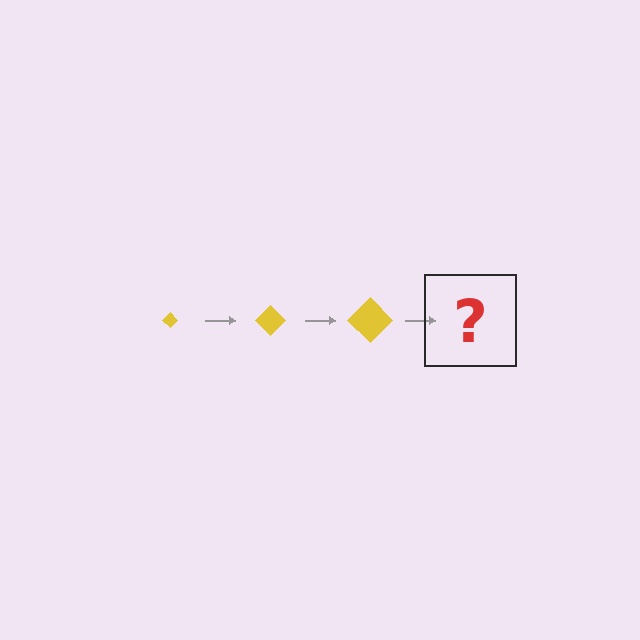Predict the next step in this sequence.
The next step is a yellow diamond, larger than the previous one.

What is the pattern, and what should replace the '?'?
The pattern is that the diamond gets progressively larger each step. The '?' should be a yellow diamond, larger than the previous one.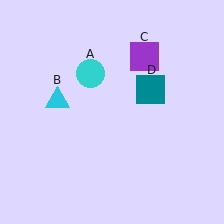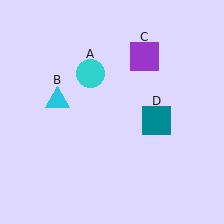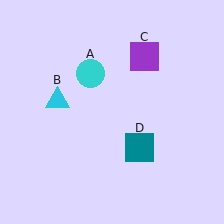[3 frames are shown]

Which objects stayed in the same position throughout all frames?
Cyan circle (object A) and cyan triangle (object B) and purple square (object C) remained stationary.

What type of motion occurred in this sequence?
The teal square (object D) rotated clockwise around the center of the scene.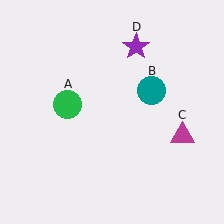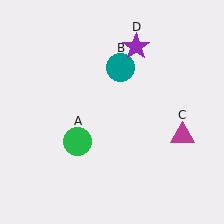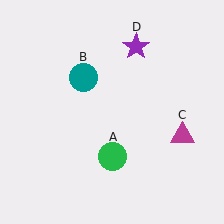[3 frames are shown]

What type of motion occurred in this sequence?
The green circle (object A), teal circle (object B) rotated counterclockwise around the center of the scene.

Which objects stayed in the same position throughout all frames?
Magenta triangle (object C) and purple star (object D) remained stationary.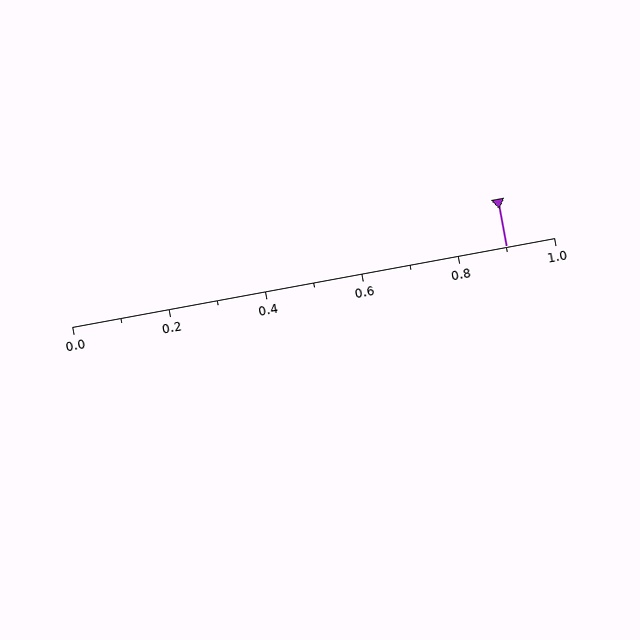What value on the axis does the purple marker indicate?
The marker indicates approximately 0.9.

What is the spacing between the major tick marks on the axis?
The major ticks are spaced 0.2 apart.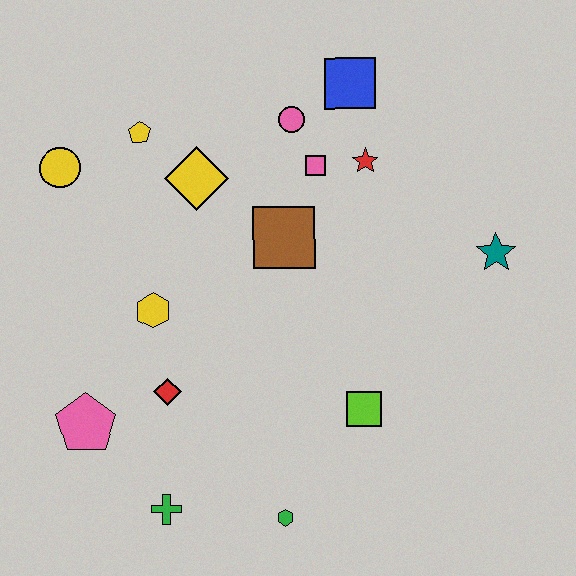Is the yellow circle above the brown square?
Yes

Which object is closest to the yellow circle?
The yellow pentagon is closest to the yellow circle.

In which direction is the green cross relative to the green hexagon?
The green cross is to the left of the green hexagon.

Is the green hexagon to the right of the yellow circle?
Yes